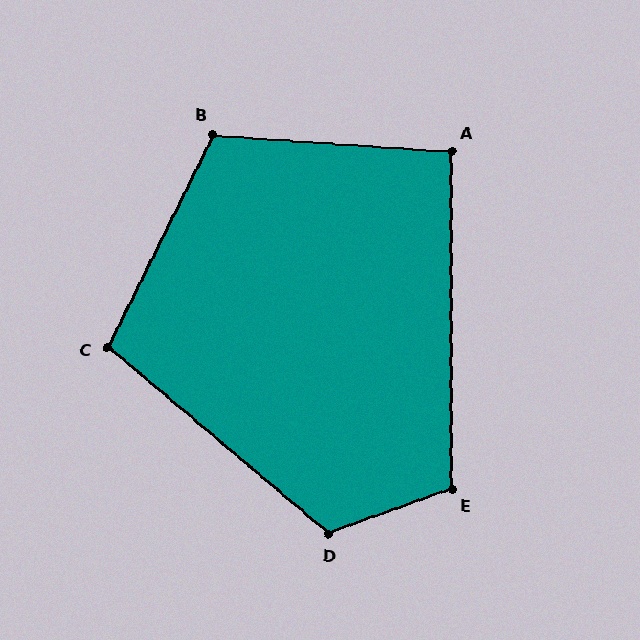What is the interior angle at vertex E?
Approximately 110 degrees (obtuse).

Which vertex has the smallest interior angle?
A, at approximately 94 degrees.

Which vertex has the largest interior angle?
D, at approximately 120 degrees.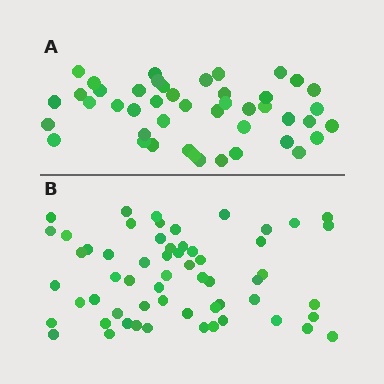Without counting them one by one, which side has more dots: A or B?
Region B (the bottom region) has more dots.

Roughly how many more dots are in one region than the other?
Region B has approximately 15 more dots than region A.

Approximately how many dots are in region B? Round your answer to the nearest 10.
About 60 dots. (The exact count is 59, which rounds to 60.)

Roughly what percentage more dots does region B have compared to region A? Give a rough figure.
About 30% more.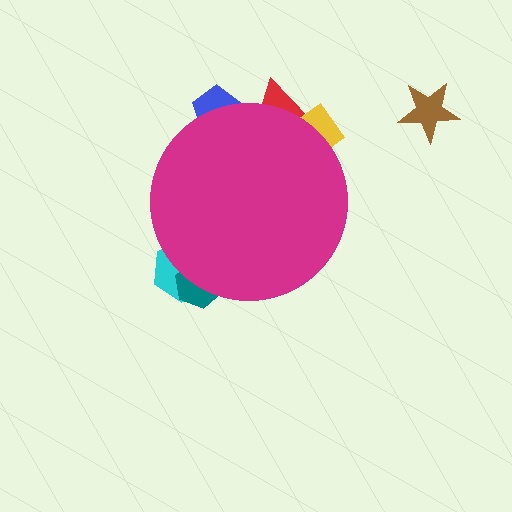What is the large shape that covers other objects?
A magenta circle.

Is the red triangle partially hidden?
Yes, the red triangle is partially hidden behind the magenta circle.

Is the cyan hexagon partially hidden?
Yes, the cyan hexagon is partially hidden behind the magenta circle.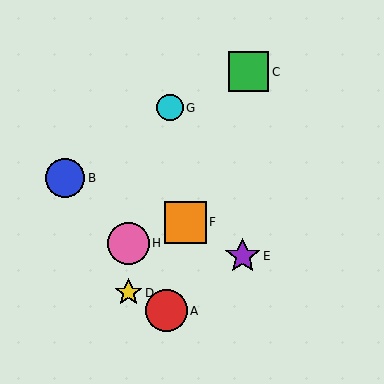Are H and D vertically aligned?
Yes, both are at x≈129.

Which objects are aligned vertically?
Objects D, H are aligned vertically.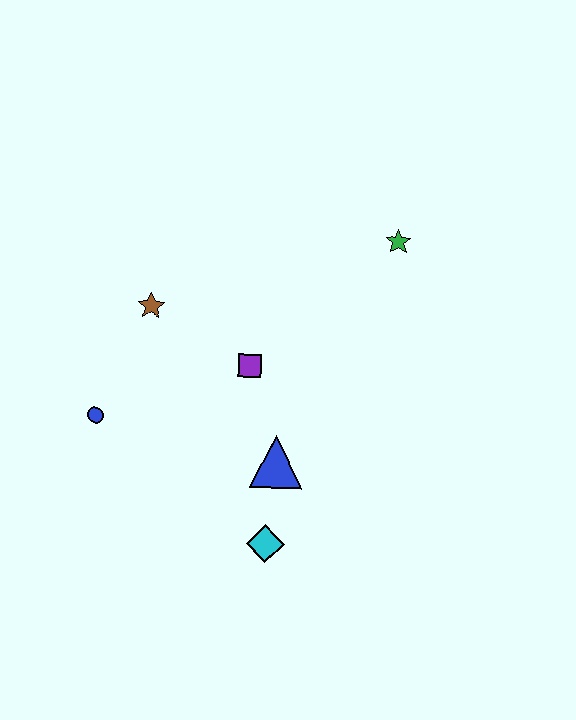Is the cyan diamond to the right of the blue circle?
Yes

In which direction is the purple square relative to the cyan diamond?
The purple square is above the cyan diamond.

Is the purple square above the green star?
No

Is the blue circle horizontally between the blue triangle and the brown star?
No